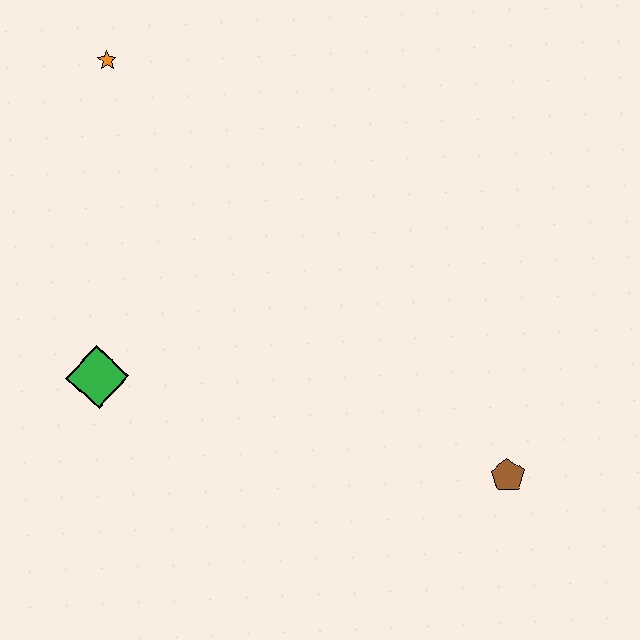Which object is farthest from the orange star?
The brown pentagon is farthest from the orange star.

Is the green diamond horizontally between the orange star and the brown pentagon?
No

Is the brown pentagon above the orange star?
No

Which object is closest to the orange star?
The green diamond is closest to the orange star.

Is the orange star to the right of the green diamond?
Yes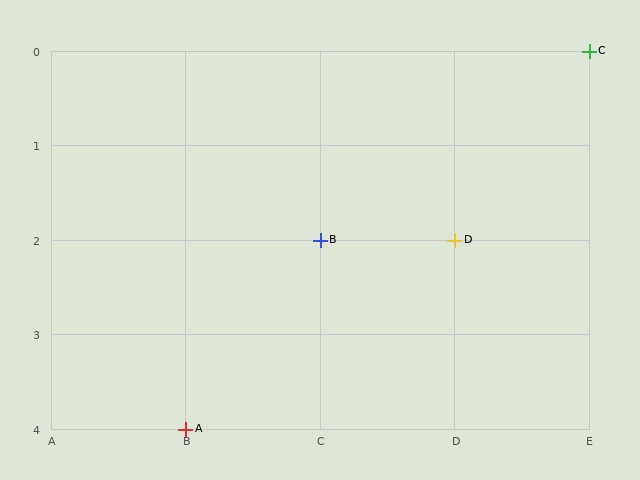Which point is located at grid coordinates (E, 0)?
Point C is at (E, 0).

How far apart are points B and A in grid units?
Points B and A are 1 column and 2 rows apart (about 2.2 grid units diagonally).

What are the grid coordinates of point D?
Point D is at grid coordinates (D, 2).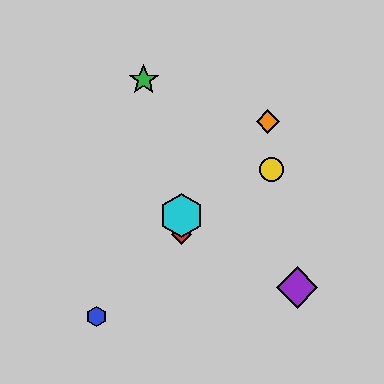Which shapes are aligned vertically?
The red diamond, the cyan hexagon are aligned vertically.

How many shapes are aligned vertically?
2 shapes (the red diamond, the cyan hexagon) are aligned vertically.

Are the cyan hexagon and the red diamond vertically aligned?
Yes, both are at x≈182.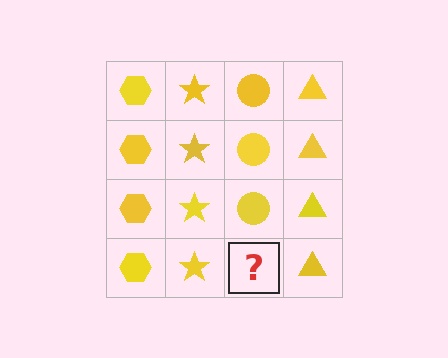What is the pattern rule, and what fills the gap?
The rule is that each column has a consistent shape. The gap should be filled with a yellow circle.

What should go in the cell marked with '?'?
The missing cell should contain a yellow circle.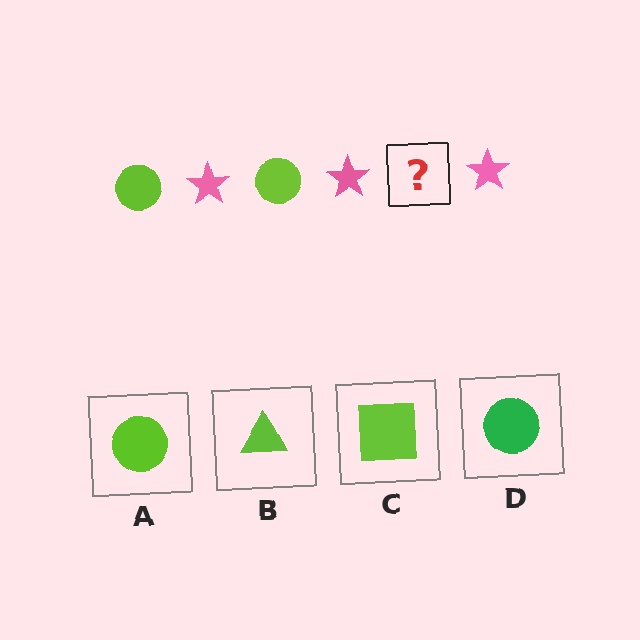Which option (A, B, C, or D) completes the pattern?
A.